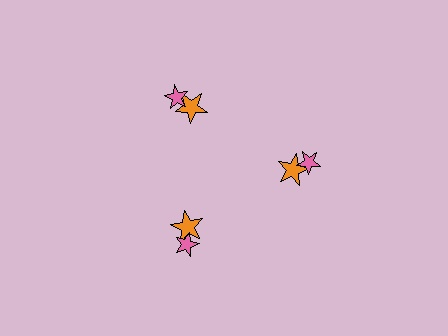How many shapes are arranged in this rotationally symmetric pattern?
There are 6 shapes, arranged in 3 groups of 2.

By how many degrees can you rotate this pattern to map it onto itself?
The pattern maps onto itself every 120 degrees of rotation.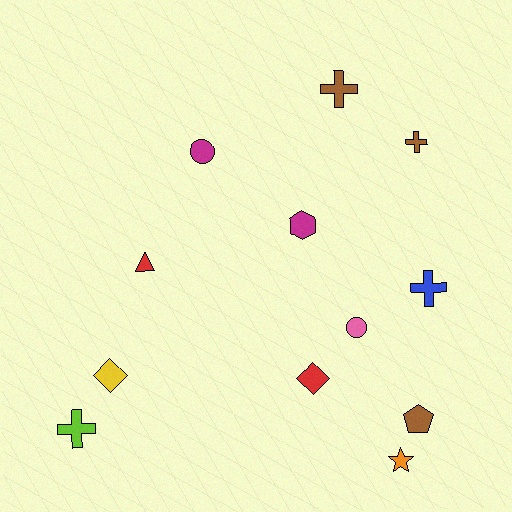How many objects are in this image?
There are 12 objects.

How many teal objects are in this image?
There are no teal objects.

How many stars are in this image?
There is 1 star.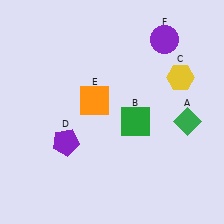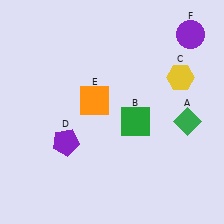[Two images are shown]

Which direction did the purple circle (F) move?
The purple circle (F) moved right.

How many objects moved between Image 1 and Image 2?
1 object moved between the two images.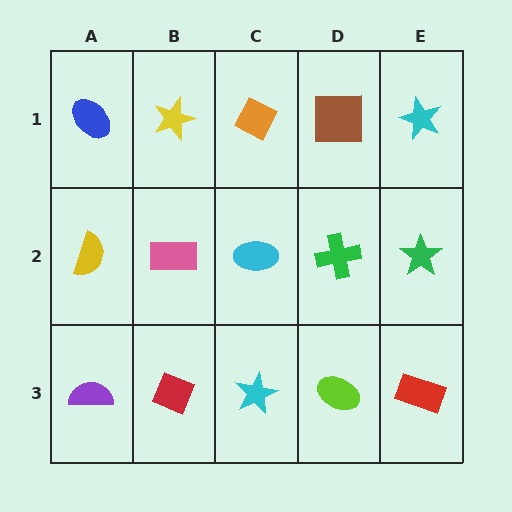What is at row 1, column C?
An orange diamond.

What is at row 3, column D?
A lime ellipse.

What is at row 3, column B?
A red diamond.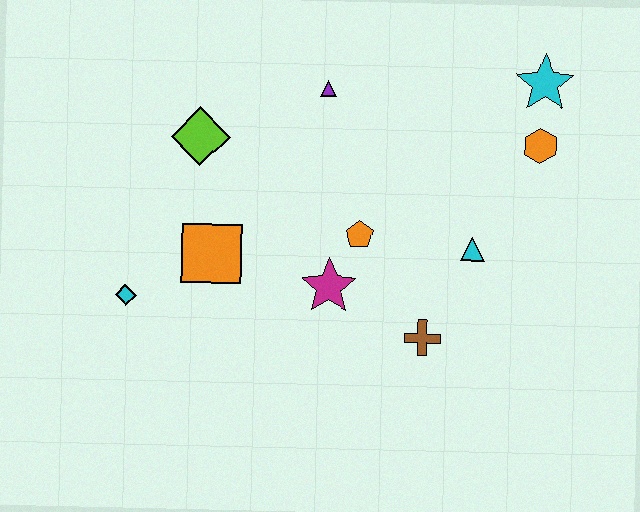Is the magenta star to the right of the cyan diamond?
Yes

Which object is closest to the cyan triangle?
The brown cross is closest to the cyan triangle.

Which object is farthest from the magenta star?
The cyan star is farthest from the magenta star.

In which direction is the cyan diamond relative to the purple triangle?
The cyan diamond is below the purple triangle.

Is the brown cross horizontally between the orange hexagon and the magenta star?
Yes